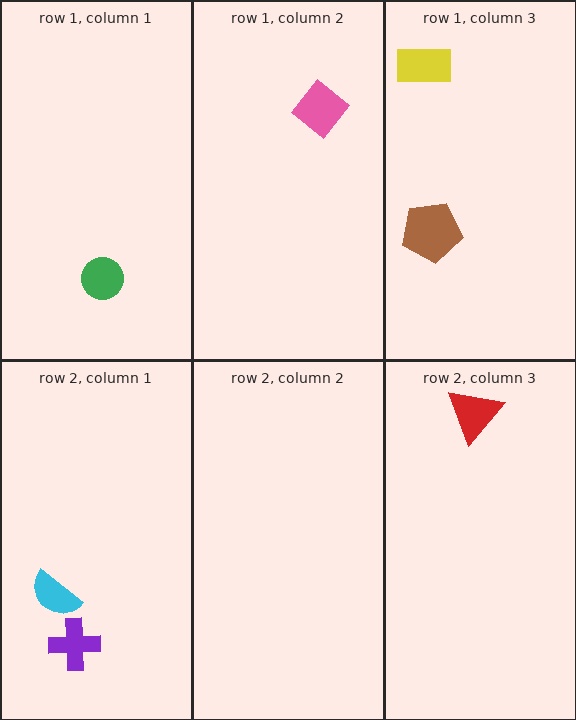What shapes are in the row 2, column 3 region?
The red triangle.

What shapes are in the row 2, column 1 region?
The cyan semicircle, the purple cross.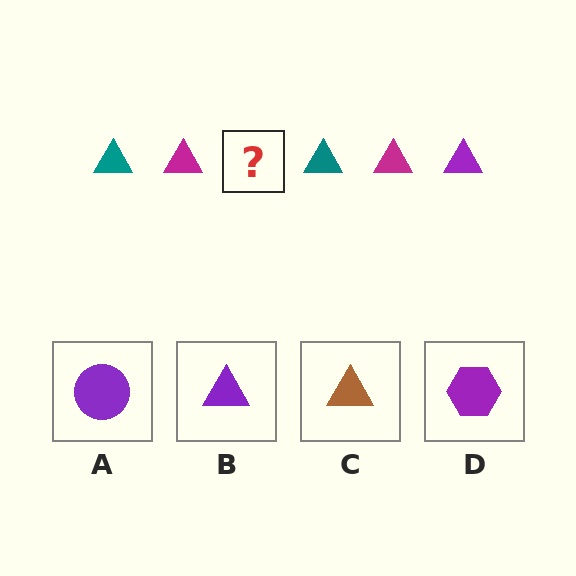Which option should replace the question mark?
Option B.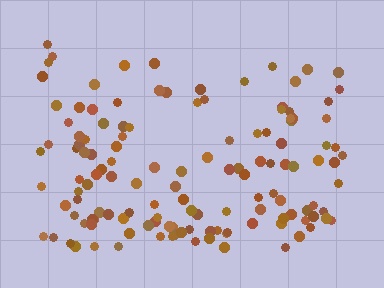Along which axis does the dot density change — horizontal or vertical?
Vertical.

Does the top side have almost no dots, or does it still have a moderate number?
Still a moderate number, just noticeably fewer than the bottom.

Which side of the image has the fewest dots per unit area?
The top.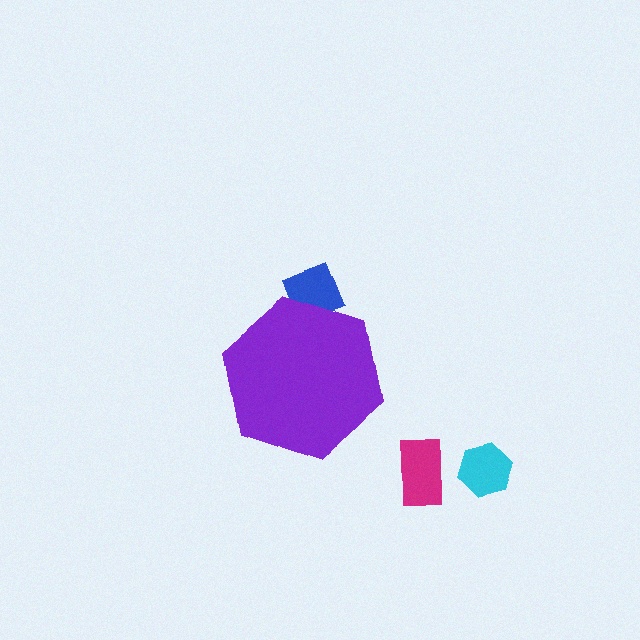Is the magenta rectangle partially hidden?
No, the magenta rectangle is fully visible.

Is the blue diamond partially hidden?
Yes, the blue diamond is partially hidden behind the purple hexagon.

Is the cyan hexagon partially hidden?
No, the cyan hexagon is fully visible.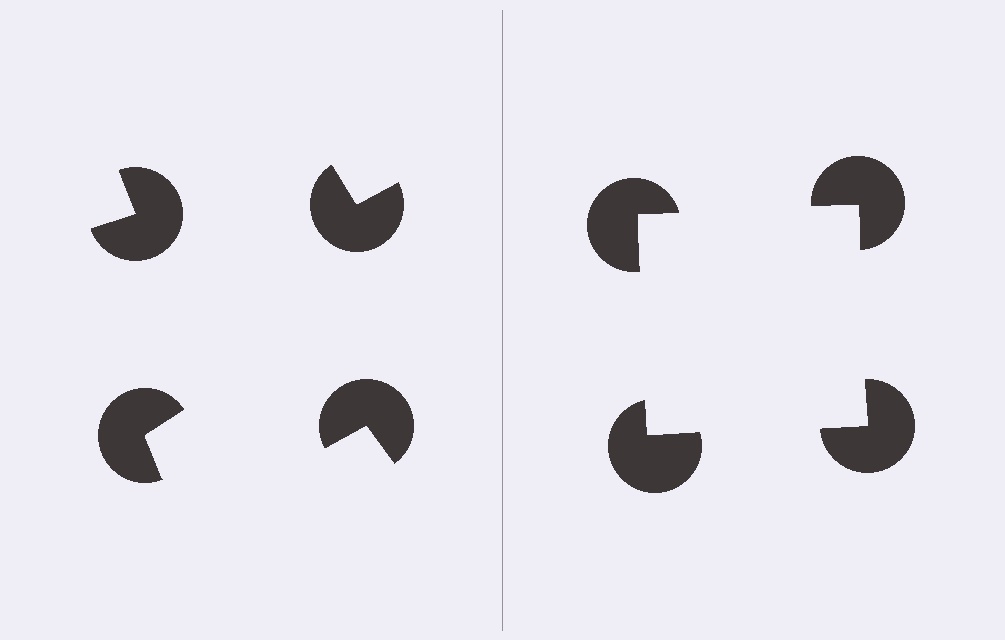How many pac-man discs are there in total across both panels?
8 — 4 on each side.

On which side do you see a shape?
An illusory square appears on the right side. On the left side the wedge cuts are rotated, so no coherent shape forms.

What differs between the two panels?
The pac-man discs are positioned identically on both sides; only the wedge orientations differ. On the right they align to a square; on the left they are misaligned.